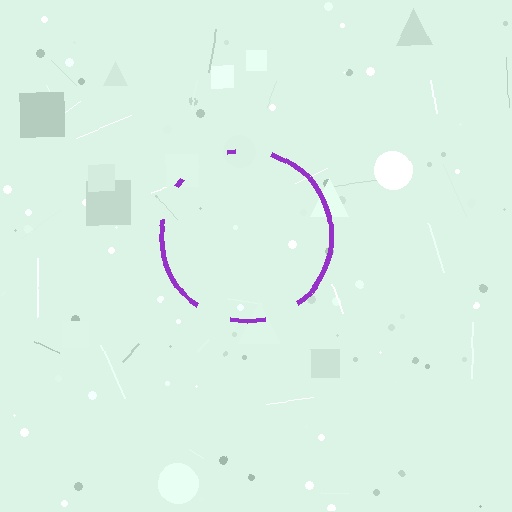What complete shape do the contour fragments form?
The contour fragments form a circle.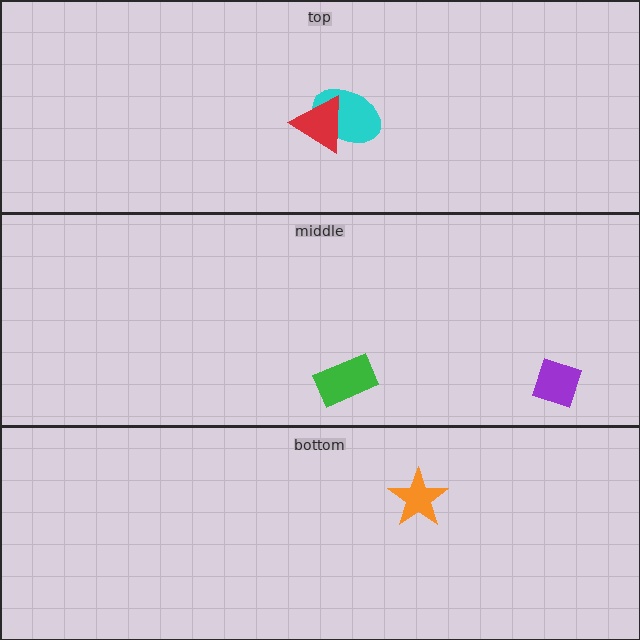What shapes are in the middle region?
The green rectangle, the purple diamond.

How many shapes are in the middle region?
2.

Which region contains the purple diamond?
The middle region.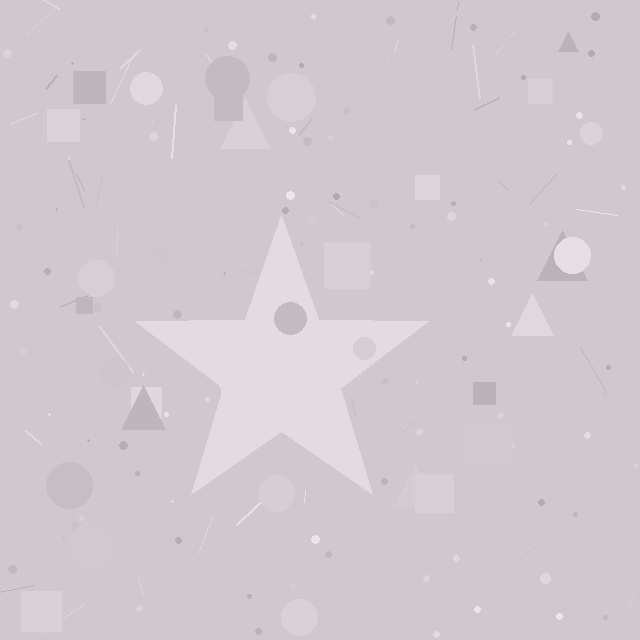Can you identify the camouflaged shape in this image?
The camouflaged shape is a star.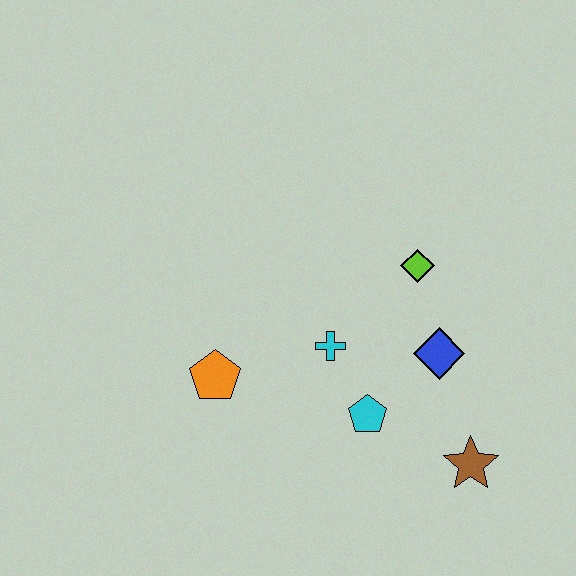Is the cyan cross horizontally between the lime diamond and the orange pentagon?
Yes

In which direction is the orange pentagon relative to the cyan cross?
The orange pentagon is to the left of the cyan cross.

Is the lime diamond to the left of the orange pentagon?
No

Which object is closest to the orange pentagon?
The cyan cross is closest to the orange pentagon.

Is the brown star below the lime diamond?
Yes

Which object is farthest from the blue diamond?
The orange pentagon is farthest from the blue diamond.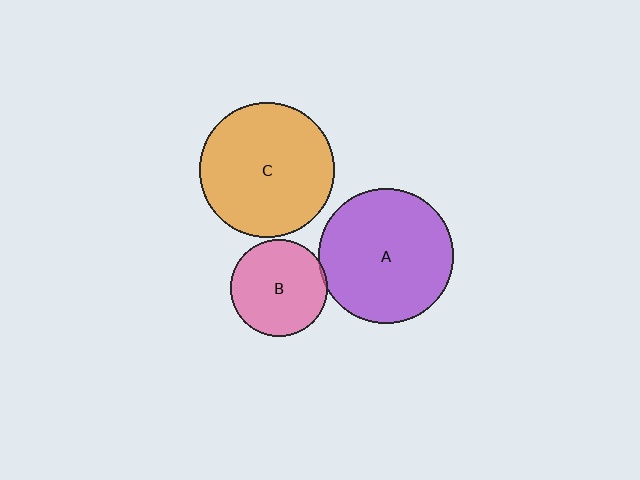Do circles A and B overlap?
Yes.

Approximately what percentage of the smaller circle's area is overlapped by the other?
Approximately 5%.